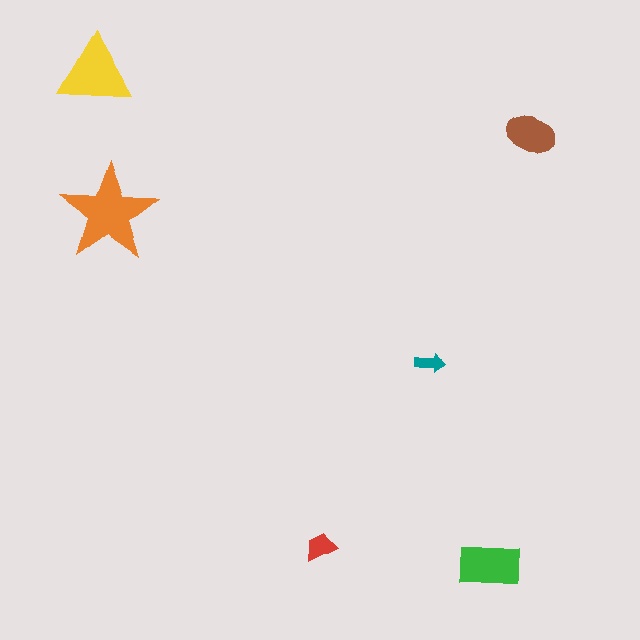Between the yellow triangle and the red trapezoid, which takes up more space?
The yellow triangle.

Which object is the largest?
The orange star.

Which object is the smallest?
The teal arrow.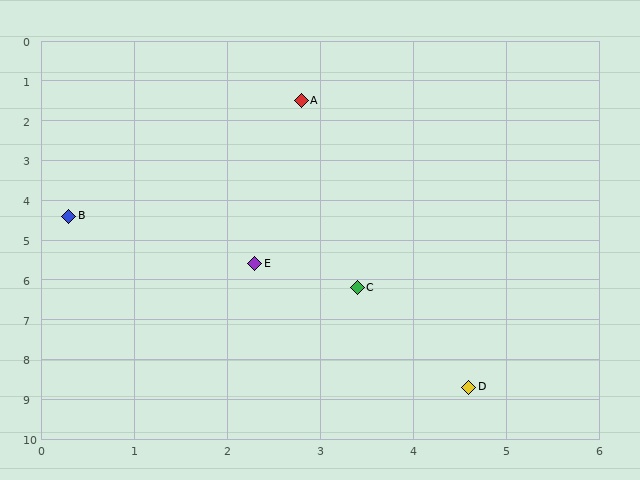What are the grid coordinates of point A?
Point A is at approximately (2.8, 1.5).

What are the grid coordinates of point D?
Point D is at approximately (4.6, 8.7).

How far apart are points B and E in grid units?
Points B and E are about 2.3 grid units apart.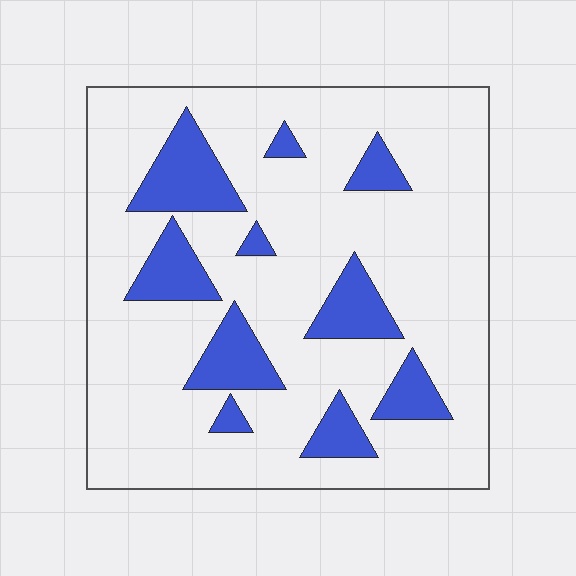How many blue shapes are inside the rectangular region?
10.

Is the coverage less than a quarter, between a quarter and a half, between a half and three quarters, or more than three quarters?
Less than a quarter.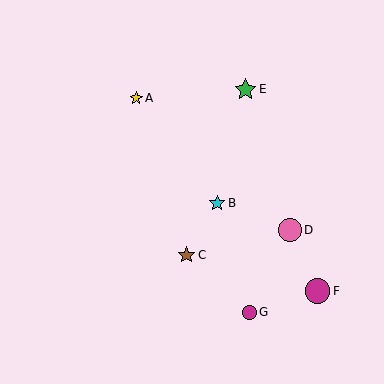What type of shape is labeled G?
Shape G is a magenta circle.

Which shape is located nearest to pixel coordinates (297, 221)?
The pink circle (labeled D) at (290, 230) is nearest to that location.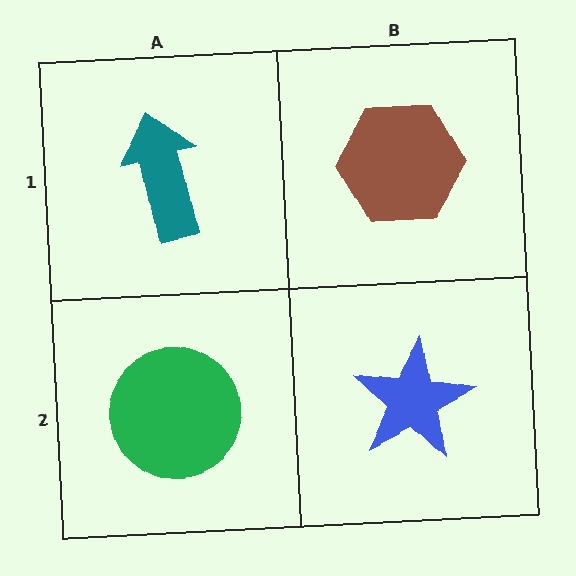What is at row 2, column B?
A blue star.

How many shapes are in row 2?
2 shapes.